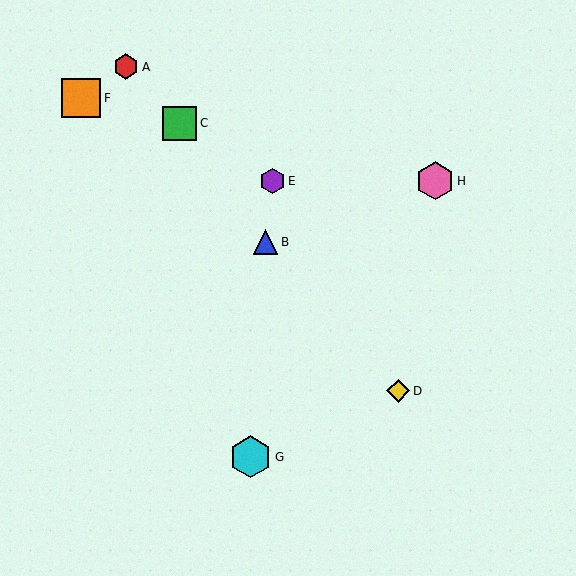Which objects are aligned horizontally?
Objects E, H are aligned horizontally.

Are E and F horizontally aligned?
No, E is at y≈181 and F is at y≈98.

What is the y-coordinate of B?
Object B is at y≈242.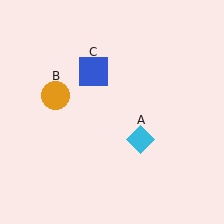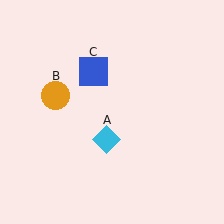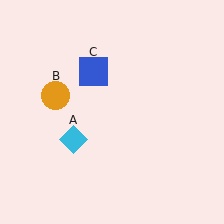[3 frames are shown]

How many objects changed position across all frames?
1 object changed position: cyan diamond (object A).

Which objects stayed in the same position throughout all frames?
Orange circle (object B) and blue square (object C) remained stationary.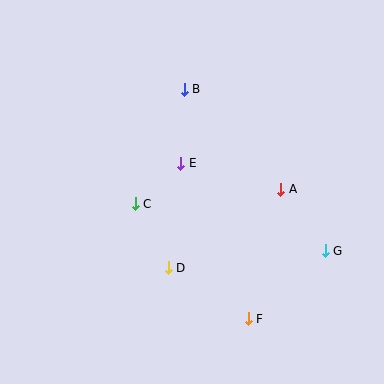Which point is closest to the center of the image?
Point E at (181, 163) is closest to the center.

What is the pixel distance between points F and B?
The distance between F and B is 238 pixels.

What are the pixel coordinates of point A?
Point A is at (281, 189).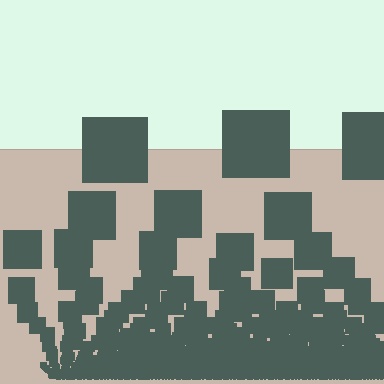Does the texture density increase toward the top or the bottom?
Density increases toward the bottom.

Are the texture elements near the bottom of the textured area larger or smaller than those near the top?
Smaller. The gradient is inverted — elements near the bottom are smaller and denser.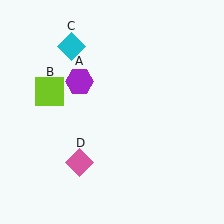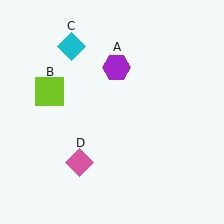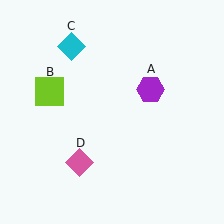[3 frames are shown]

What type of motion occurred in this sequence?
The purple hexagon (object A) rotated clockwise around the center of the scene.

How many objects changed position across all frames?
1 object changed position: purple hexagon (object A).